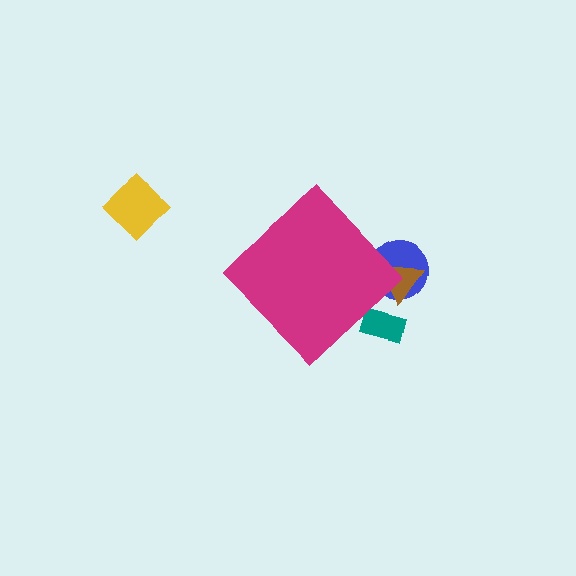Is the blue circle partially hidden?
Yes, the blue circle is partially hidden behind the magenta diamond.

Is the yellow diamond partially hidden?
No, the yellow diamond is fully visible.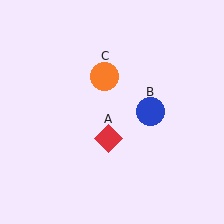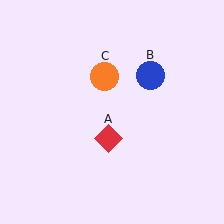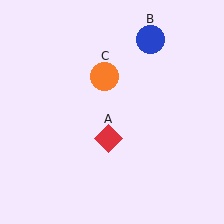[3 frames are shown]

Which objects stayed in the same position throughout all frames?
Red diamond (object A) and orange circle (object C) remained stationary.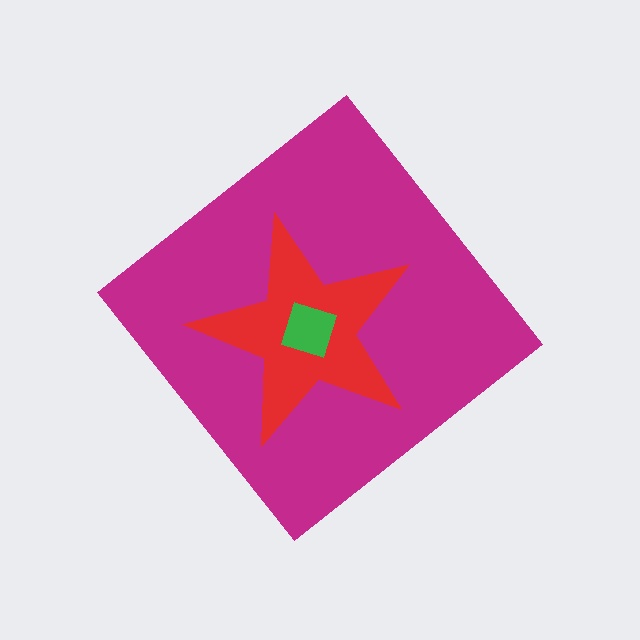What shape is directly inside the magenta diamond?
The red star.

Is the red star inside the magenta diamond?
Yes.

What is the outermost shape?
The magenta diamond.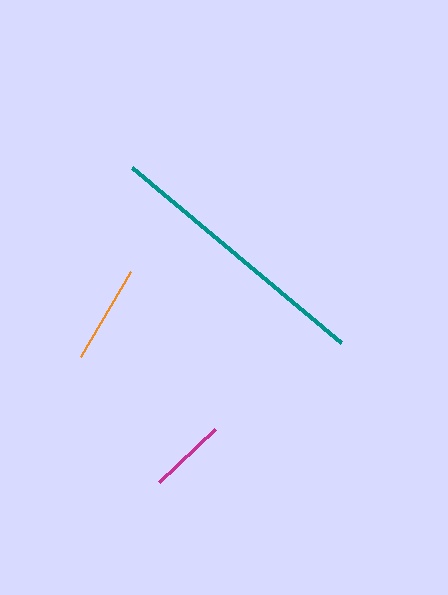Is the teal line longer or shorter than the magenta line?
The teal line is longer than the magenta line.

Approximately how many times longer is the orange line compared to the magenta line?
The orange line is approximately 1.3 times the length of the magenta line.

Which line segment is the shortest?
The magenta line is the shortest at approximately 77 pixels.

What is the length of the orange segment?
The orange segment is approximately 98 pixels long.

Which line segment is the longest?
The teal line is the longest at approximately 273 pixels.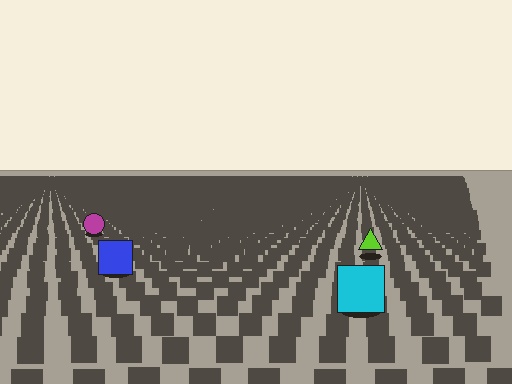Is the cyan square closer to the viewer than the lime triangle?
Yes. The cyan square is closer — you can tell from the texture gradient: the ground texture is coarser near it.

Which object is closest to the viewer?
The cyan square is closest. The texture marks near it are larger and more spread out.